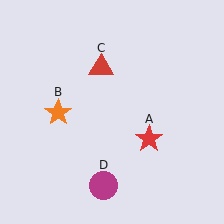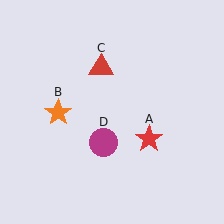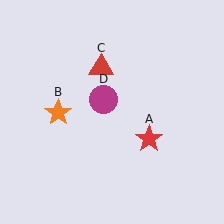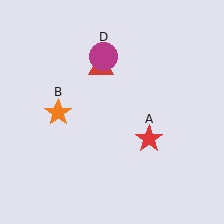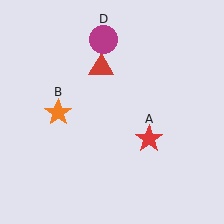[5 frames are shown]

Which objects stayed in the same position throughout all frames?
Red star (object A) and orange star (object B) and red triangle (object C) remained stationary.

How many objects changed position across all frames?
1 object changed position: magenta circle (object D).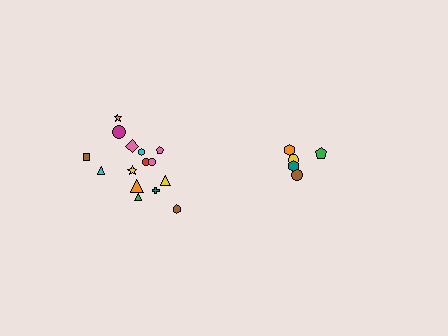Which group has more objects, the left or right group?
The left group.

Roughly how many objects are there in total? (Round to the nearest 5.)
Roughly 20 objects in total.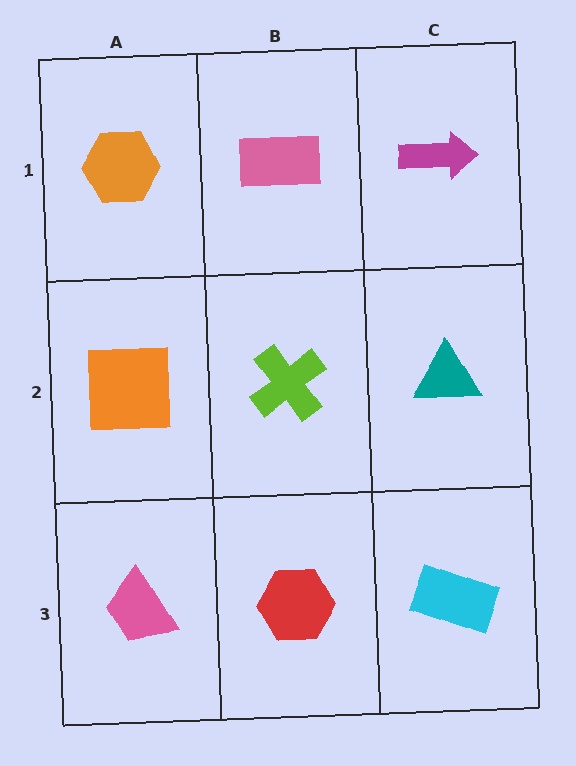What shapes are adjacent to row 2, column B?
A pink rectangle (row 1, column B), a red hexagon (row 3, column B), an orange square (row 2, column A), a teal triangle (row 2, column C).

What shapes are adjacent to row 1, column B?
A lime cross (row 2, column B), an orange hexagon (row 1, column A), a magenta arrow (row 1, column C).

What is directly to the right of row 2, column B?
A teal triangle.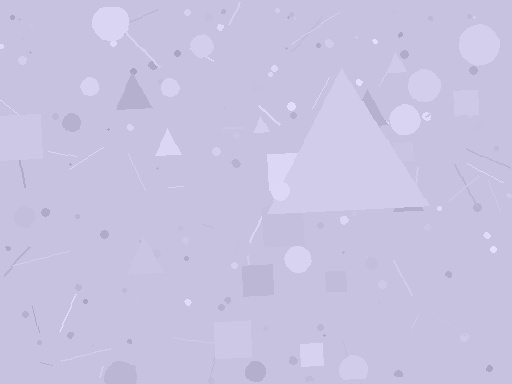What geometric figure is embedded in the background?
A triangle is embedded in the background.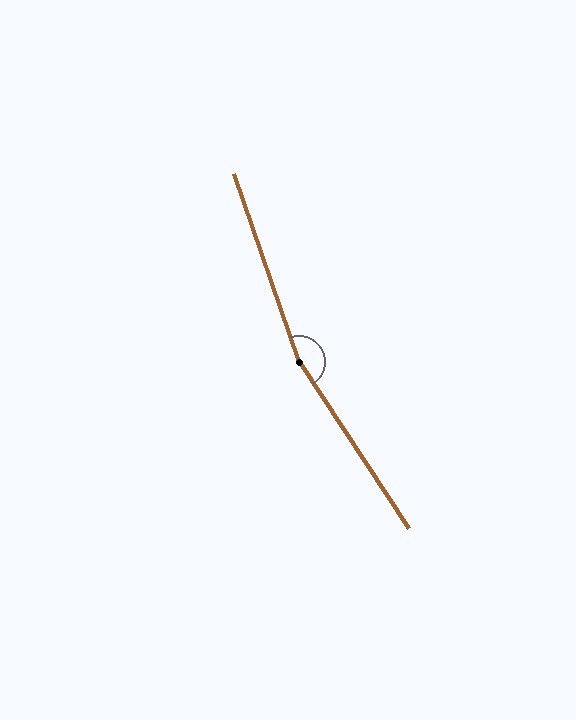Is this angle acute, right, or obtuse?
It is obtuse.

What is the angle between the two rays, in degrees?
Approximately 166 degrees.